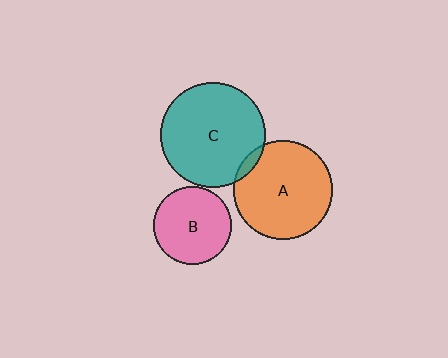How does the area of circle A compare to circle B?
Approximately 1.6 times.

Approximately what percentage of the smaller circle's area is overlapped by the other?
Approximately 5%.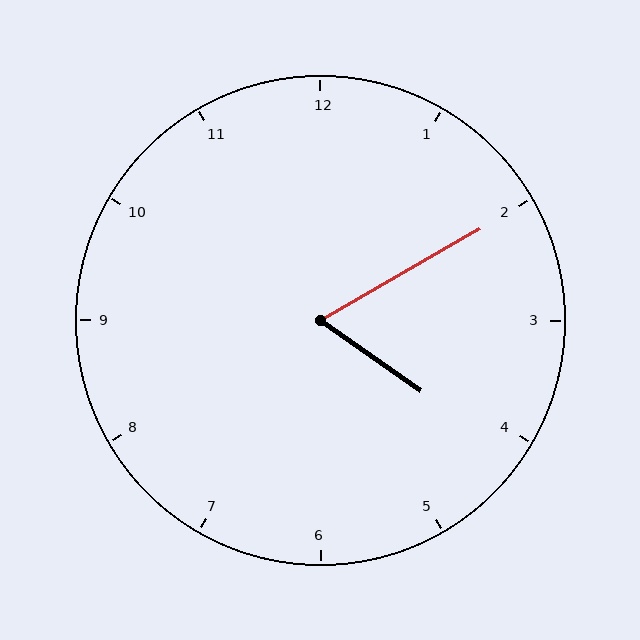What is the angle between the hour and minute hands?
Approximately 65 degrees.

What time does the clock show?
4:10.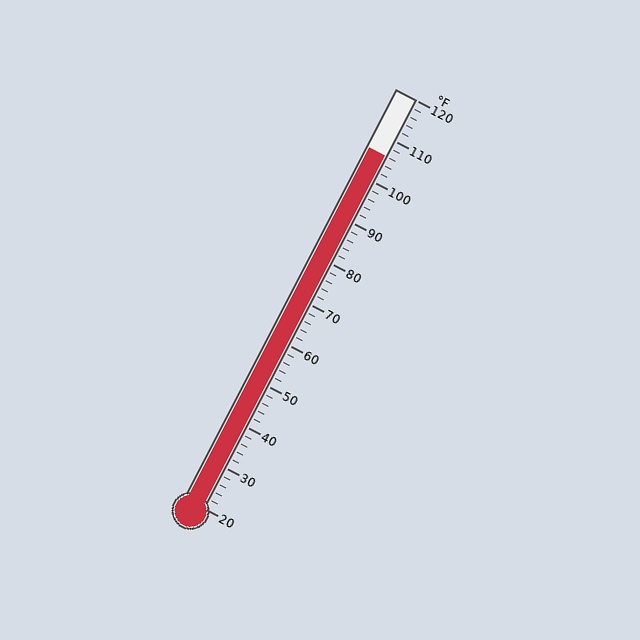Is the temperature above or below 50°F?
The temperature is above 50°F.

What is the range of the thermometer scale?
The thermometer scale ranges from 20°F to 120°F.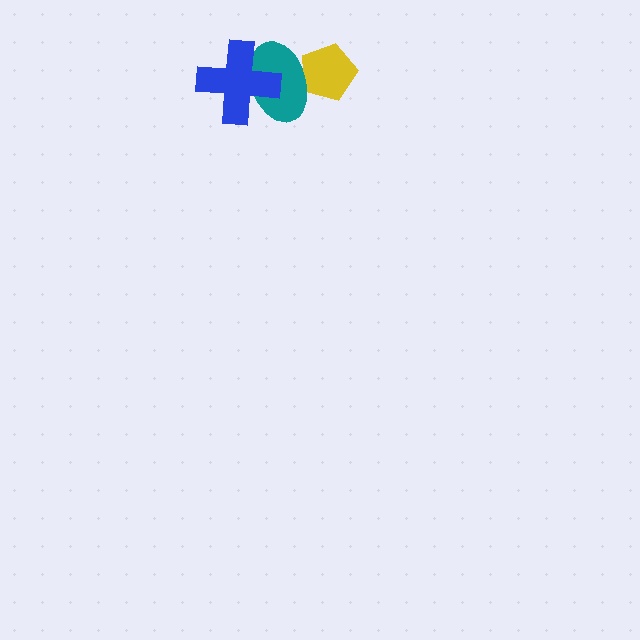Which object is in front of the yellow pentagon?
The teal ellipse is in front of the yellow pentagon.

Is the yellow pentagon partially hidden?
Yes, it is partially covered by another shape.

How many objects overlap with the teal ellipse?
2 objects overlap with the teal ellipse.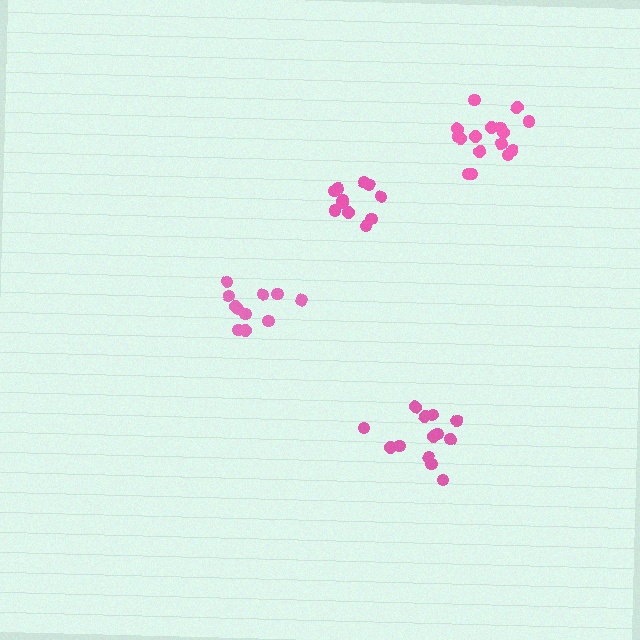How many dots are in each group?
Group 1: 11 dots, Group 2: 11 dots, Group 3: 16 dots, Group 4: 13 dots (51 total).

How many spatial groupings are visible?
There are 4 spatial groupings.